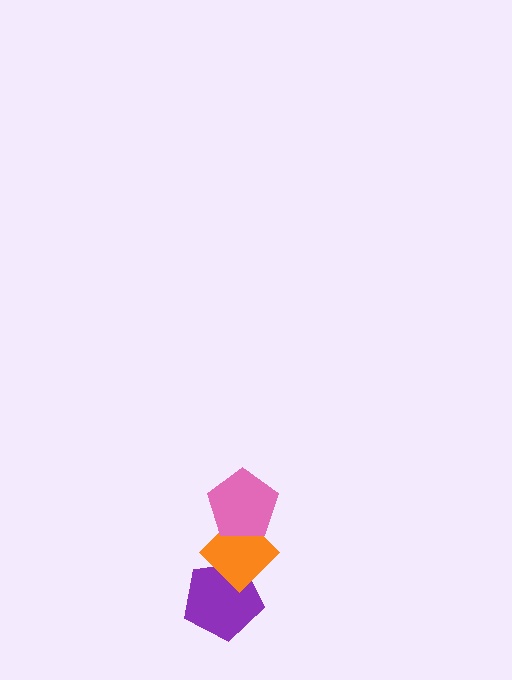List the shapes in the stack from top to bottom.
From top to bottom: the pink pentagon, the orange diamond, the purple pentagon.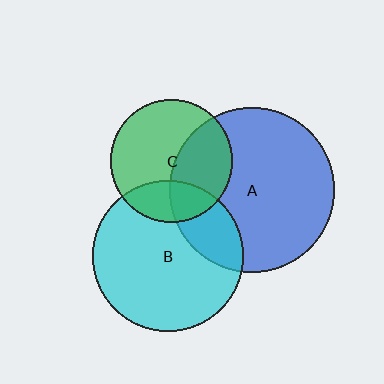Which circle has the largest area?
Circle A (blue).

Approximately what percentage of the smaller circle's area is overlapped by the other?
Approximately 25%.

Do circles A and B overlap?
Yes.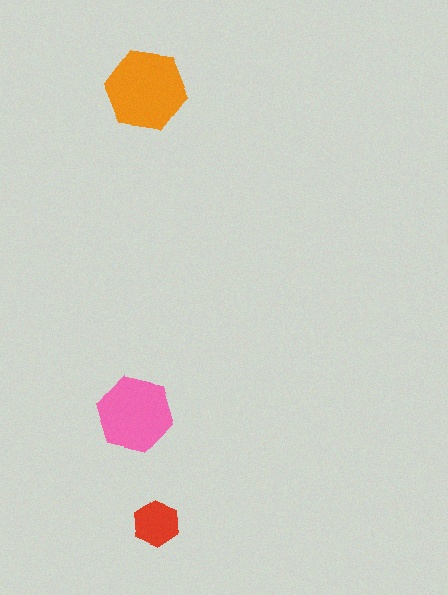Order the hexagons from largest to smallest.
the orange one, the pink one, the red one.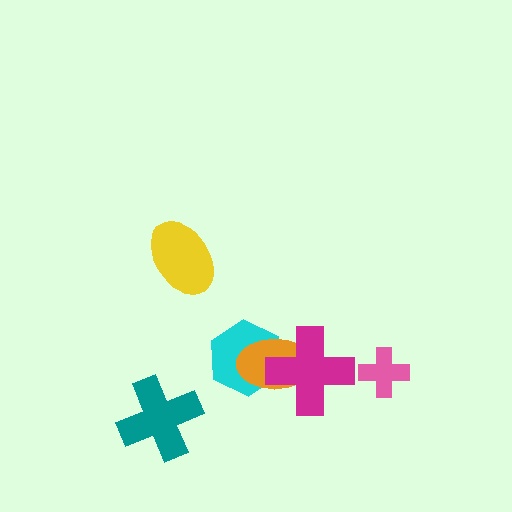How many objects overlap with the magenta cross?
2 objects overlap with the magenta cross.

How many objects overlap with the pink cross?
0 objects overlap with the pink cross.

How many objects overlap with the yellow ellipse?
0 objects overlap with the yellow ellipse.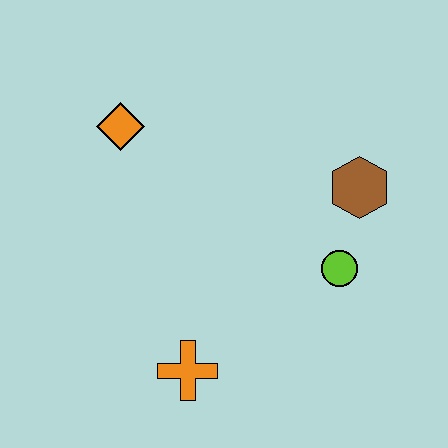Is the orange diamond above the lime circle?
Yes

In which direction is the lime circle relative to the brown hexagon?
The lime circle is below the brown hexagon.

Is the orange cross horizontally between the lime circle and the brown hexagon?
No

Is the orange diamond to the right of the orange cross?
No